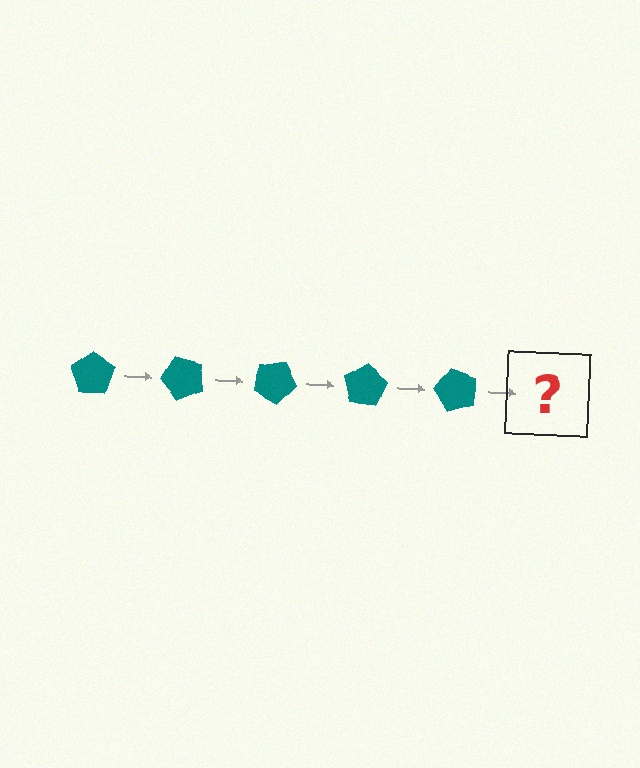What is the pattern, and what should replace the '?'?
The pattern is that the pentagon rotates 50 degrees each step. The '?' should be a teal pentagon rotated 250 degrees.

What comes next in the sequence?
The next element should be a teal pentagon rotated 250 degrees.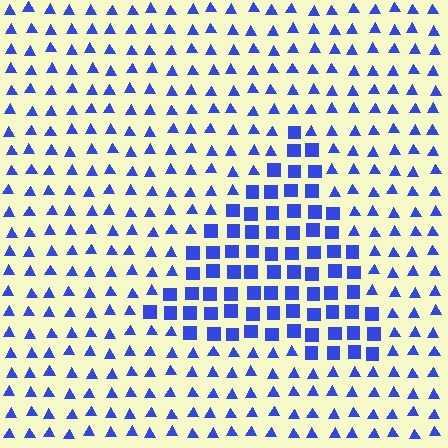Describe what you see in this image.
The image is filled with small blue elements arranged in a uniform grid. A triangle-shaped region contains squares, while the surrounding area contains triangles. The boundary is defined purely by the change in element shape.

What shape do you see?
I see a triangle.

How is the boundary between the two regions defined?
The boundary is defined by a change in element shape: squares inside vs. triangles outside. All elements share the same color and spacing.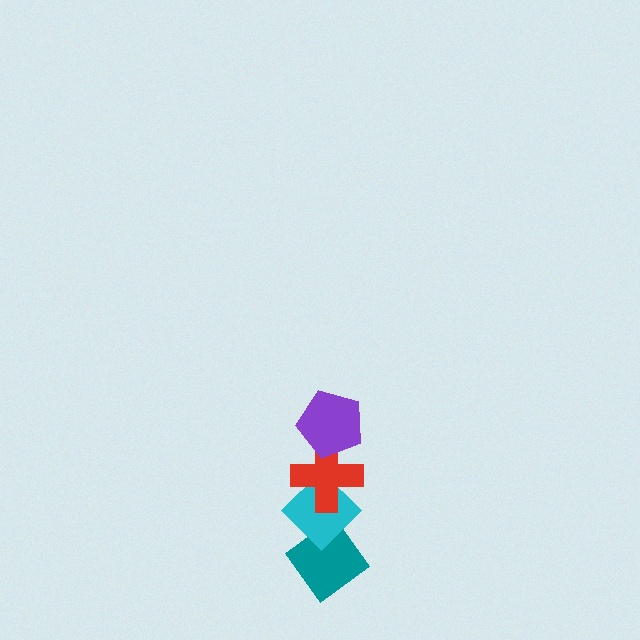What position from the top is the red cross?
The red cross is 2nd from the top.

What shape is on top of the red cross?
The purple pentagon is on top of the red cross.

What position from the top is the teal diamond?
The teal diamond is 4th from the top.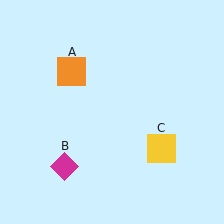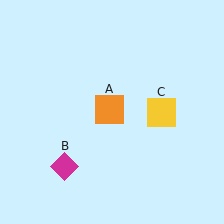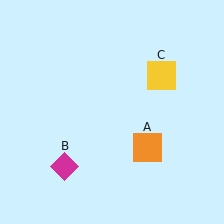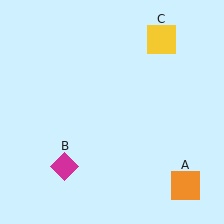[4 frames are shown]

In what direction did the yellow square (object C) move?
The yellow square (object C) moved up.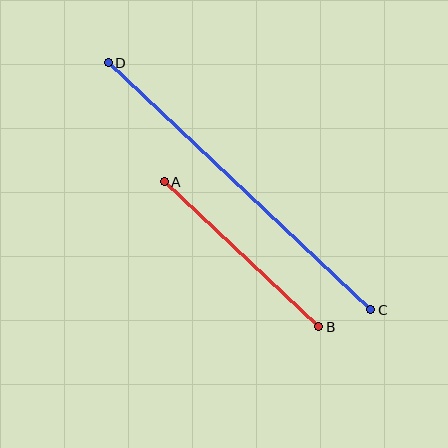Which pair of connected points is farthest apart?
Points C and D are farthest apart.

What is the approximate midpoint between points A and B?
The midpoint is at approximately (241, 254) pixels.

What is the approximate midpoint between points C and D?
The midpoint is at approximately (240, 186) pixels.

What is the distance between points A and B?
The distance is approximately 212 pixels.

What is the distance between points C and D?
The distance is approximately 360 pixels.